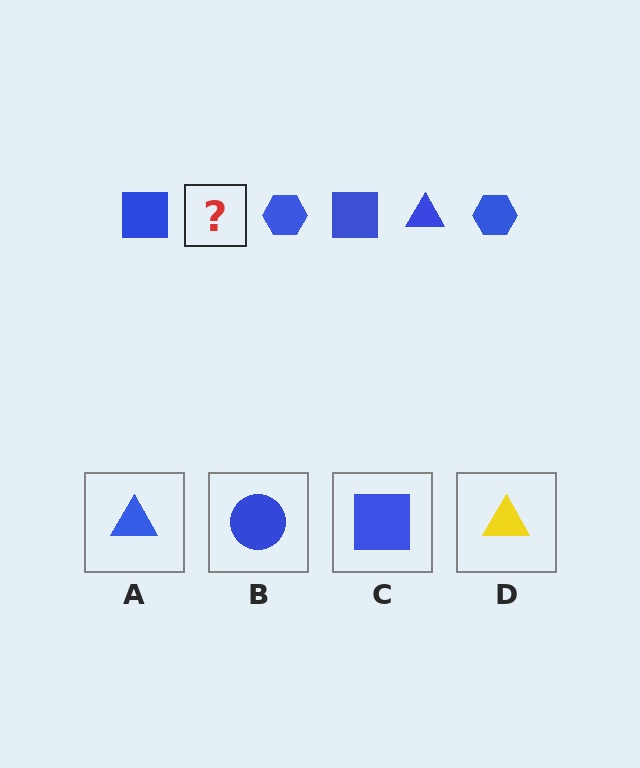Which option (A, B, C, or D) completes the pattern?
A.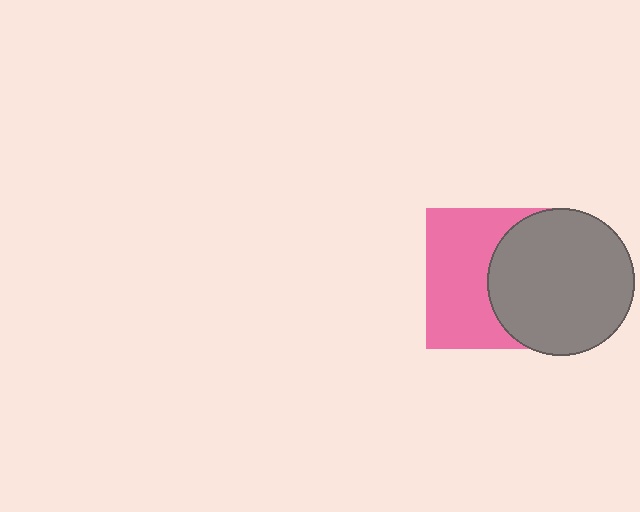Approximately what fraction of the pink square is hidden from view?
Roughly 46% of the pink square is hidden behind the gray circle.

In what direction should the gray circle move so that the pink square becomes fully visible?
The gray circle should move right. That is the shortest direction to clear the overlap and leave the pink square fully visible.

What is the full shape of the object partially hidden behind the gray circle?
The partially hidden object is a pink square.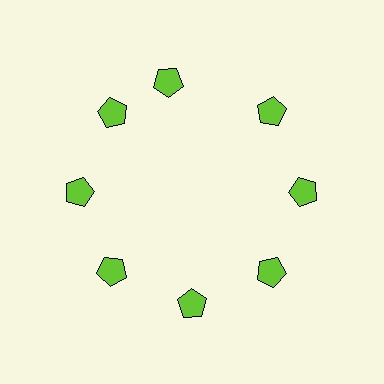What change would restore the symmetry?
The symmetry would be restored by rotating it back into even spacing with its neighbors so that all 8 pentagons sit at equal angles and equal distance from the center.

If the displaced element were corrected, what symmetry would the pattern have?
It would have 8-fold rotational symmetry — the pattern would map onto itself every 45 degrees.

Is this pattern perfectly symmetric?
No. The 8 lime pentagons are arranged in a ring, but one element near the 12 o'clock position is rotated out of alignment along the ring, breaking the 8-fold rotational symmetry.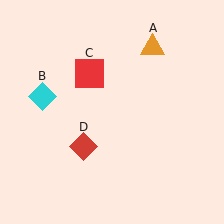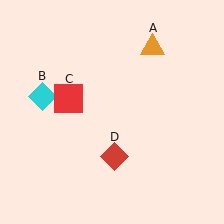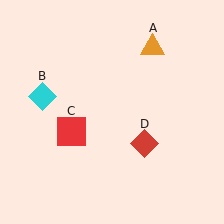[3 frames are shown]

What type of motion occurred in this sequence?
The red square (object C), red diamond (object D) rotated counterclockwise around the center of the scene.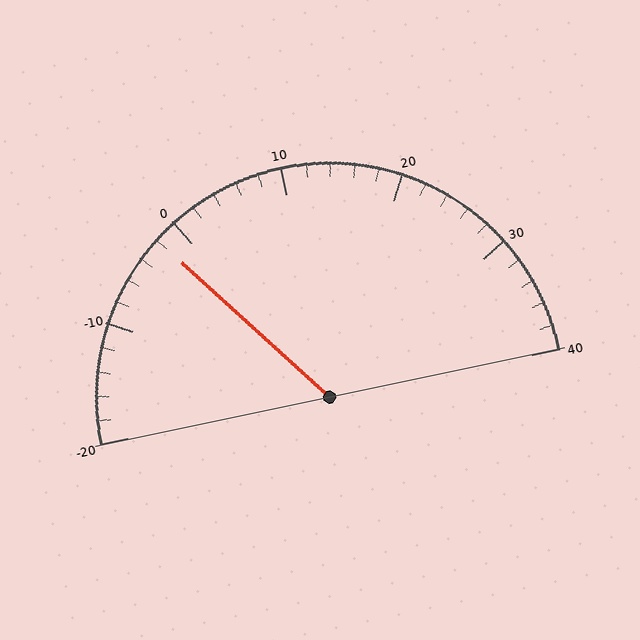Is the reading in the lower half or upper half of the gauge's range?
The reading is in the lower half of the range (-20 to 40).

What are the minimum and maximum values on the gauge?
The gauge ranges from -20 to 40.